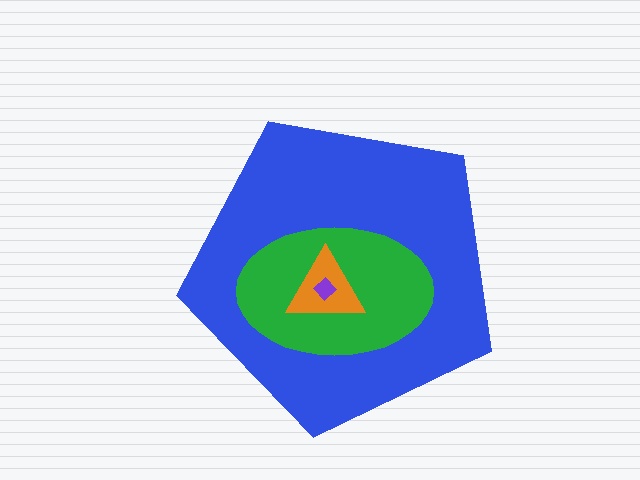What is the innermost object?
The purple diamond.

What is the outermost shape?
The blue pentagon.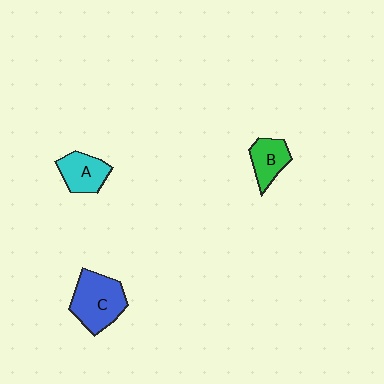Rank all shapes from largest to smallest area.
From largest to smallest: C (blue), A (cyan), B (green).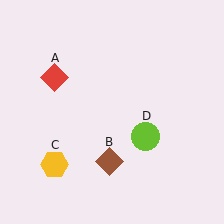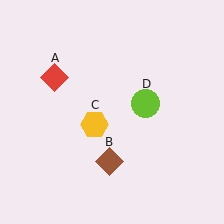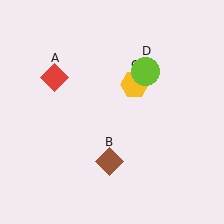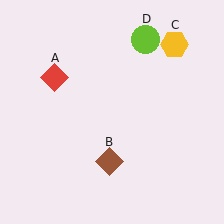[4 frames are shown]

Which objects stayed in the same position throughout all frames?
Red diamond (object A) and brown diamond (object B) remained stationary.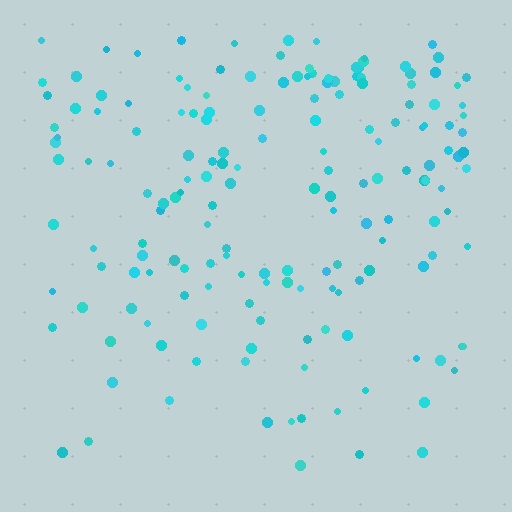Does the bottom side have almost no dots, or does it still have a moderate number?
Still a moderate number, just noticeably fewer than the top.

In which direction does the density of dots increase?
From bottom to top, with the top side densest.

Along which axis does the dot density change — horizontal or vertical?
Vertical.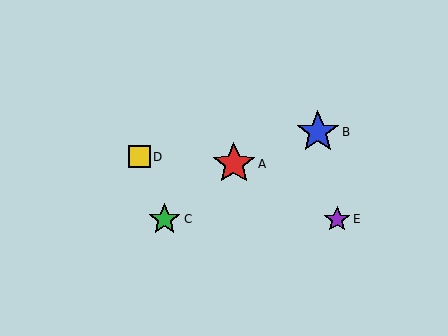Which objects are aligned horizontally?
Objects C, E are aligned horizontally.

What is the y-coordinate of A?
Object A is at y≈164.